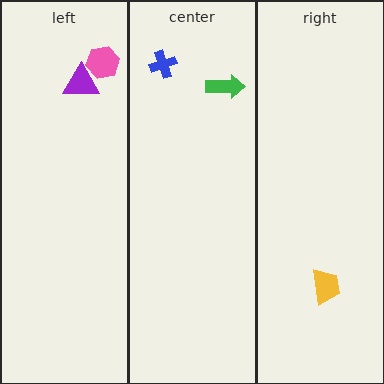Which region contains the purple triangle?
The left region.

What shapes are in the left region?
The purple triangle, the pink hexagon.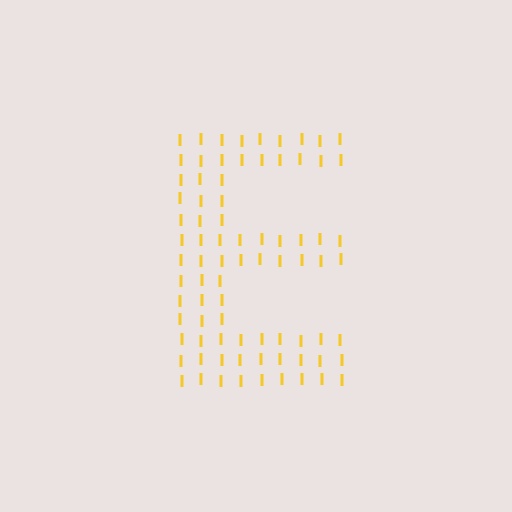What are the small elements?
The small elements are letter I's.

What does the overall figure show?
The overall figure shows the letter E.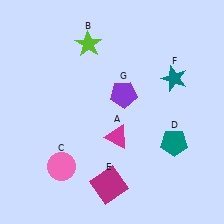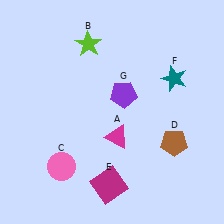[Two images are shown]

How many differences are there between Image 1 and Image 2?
There is 1 difference between the two images.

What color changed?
The pentagon (D) changed from teal in Image 1 to brown in Image 2.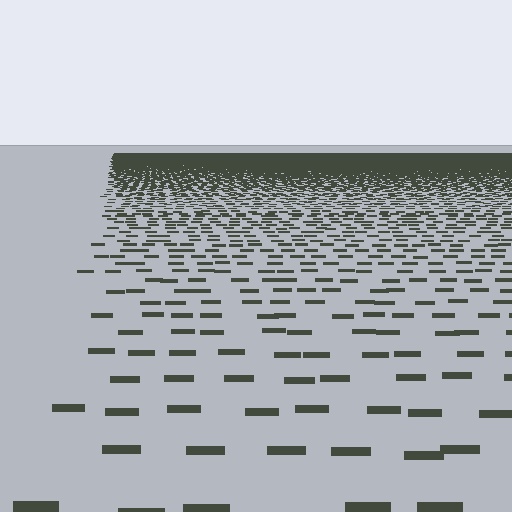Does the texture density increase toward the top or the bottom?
Density increases toward the top.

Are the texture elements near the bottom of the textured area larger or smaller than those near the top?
Larger. Near the bottom, elements are closer to the viewer and appear at a bigger on-screen size.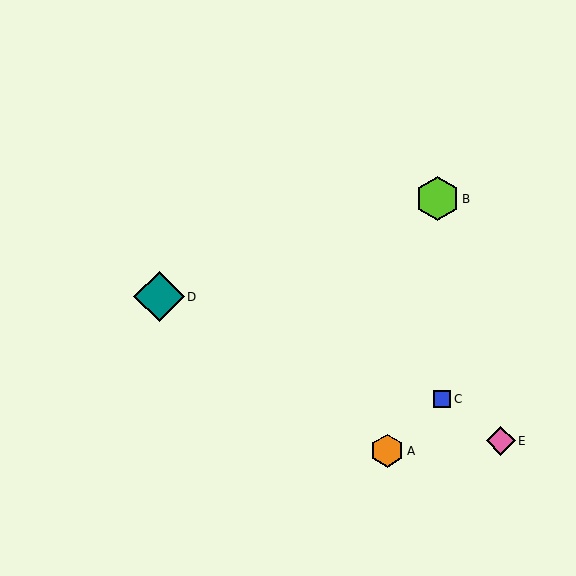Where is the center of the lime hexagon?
The center of the lime hexagon is at (437, 199).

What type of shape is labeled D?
Shape D is a teal diamond.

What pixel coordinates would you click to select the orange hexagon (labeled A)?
Click at (387, 451) to select the orange hexagon A.